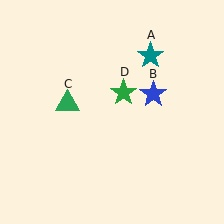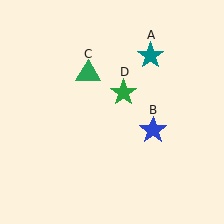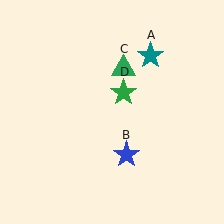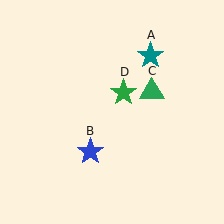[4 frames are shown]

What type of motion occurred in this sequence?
The blue star (object B), green triangle (object C) rotated clockwise around the center of the scene.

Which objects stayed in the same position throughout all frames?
Teal star (object A) and green star (object D) remained stationary.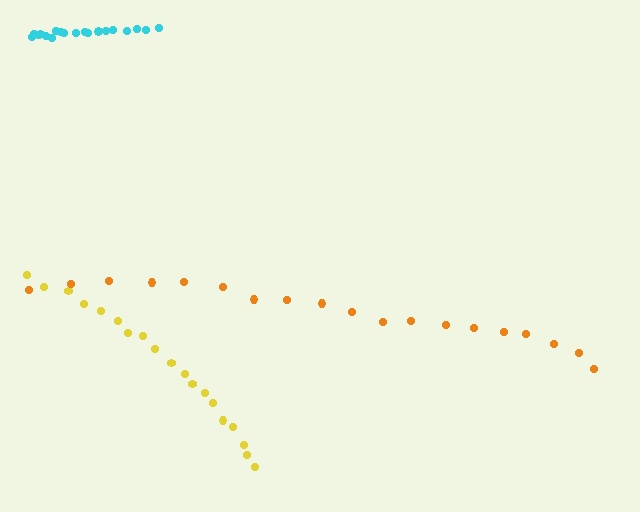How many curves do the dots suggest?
There are 3 distinct paths.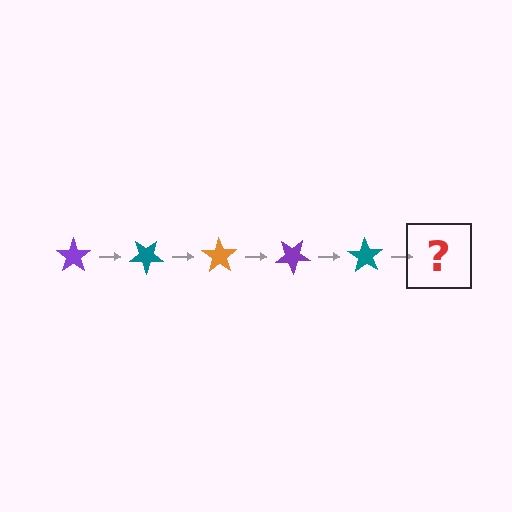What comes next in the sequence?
The next element should be an orange star, rotated 175 degrees from the start.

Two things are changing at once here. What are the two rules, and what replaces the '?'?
The two rules are that it rotates 35 degrees each step and the color cycles through purple, teal, and orange. The '?' should be an orange star, rotated 175 degrees from the start.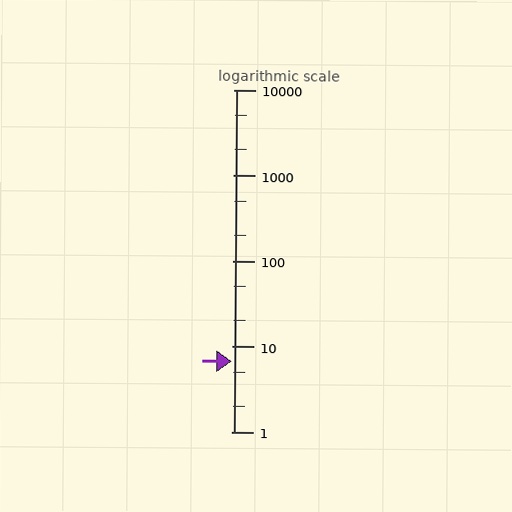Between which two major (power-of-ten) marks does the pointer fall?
The pointer is between 1 and 10.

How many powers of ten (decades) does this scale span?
The scale spans 4 decades, from 1 to 10000.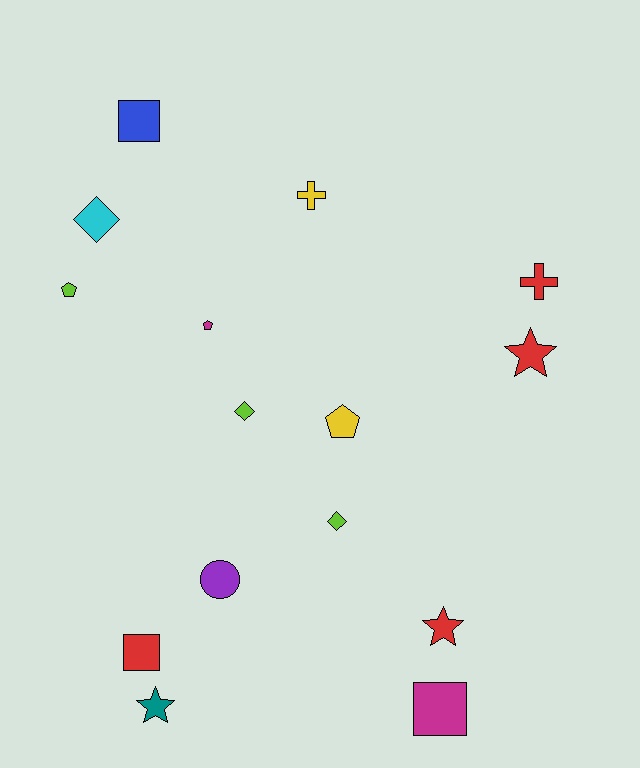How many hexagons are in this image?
There are no hexagons.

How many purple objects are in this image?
There is 1 purple object.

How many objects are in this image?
There are 15 objects.